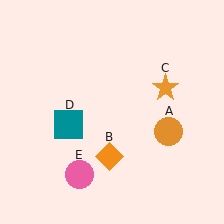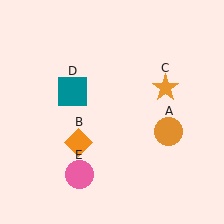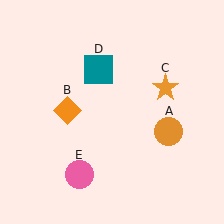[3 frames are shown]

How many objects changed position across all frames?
2 objects changed position: orange diamond (object B), teal square (object D).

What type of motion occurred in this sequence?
The orange diamond (object B), teal square (object D) rotated clockwise around the center of the scene.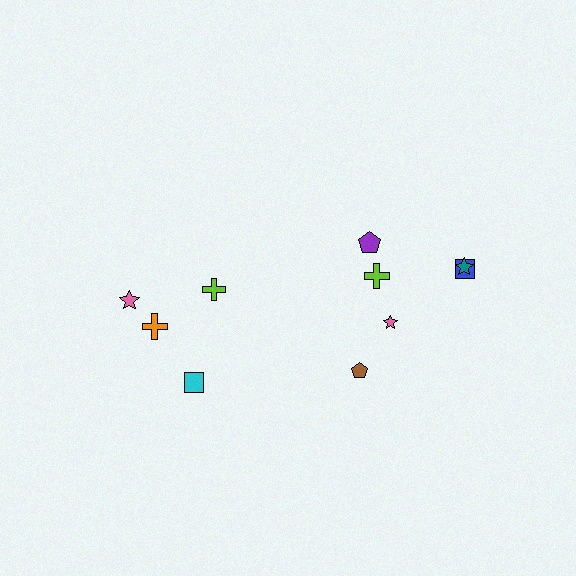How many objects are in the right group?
There are 6 objects.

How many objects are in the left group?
There are 4 objects.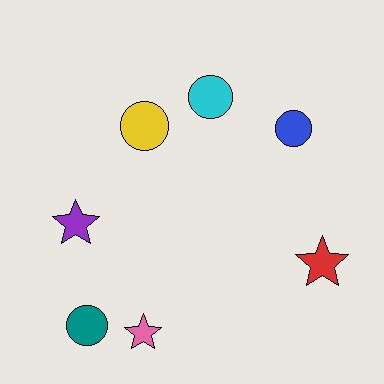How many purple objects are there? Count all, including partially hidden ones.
There is 1 purple object.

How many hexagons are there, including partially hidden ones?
There are no hexagons.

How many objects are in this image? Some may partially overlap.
There are 7 objects.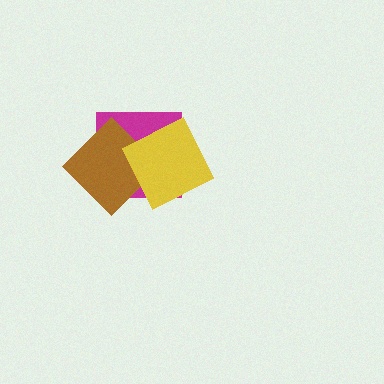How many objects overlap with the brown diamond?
2 objects overlap with the brown diamond.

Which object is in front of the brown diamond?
The yellow diamond is in front of the brown diamond.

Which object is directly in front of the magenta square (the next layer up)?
The brown diamond is directly in front of the magenta square.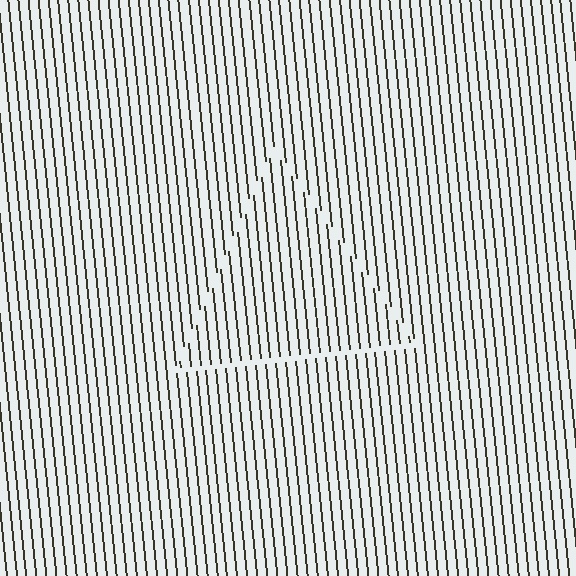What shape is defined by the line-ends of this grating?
An illusory triangle. The interior of the shape contains the same grating, shifted by half a period — the contour is defined by the phase discontinuity where line-ends from the inner and outer gratings abut.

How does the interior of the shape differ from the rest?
The interior of the shape contains the same grating, shifted by half a period — the contour is defined by the phase discontinuity where line-ends from the inner and outer gratings abut.